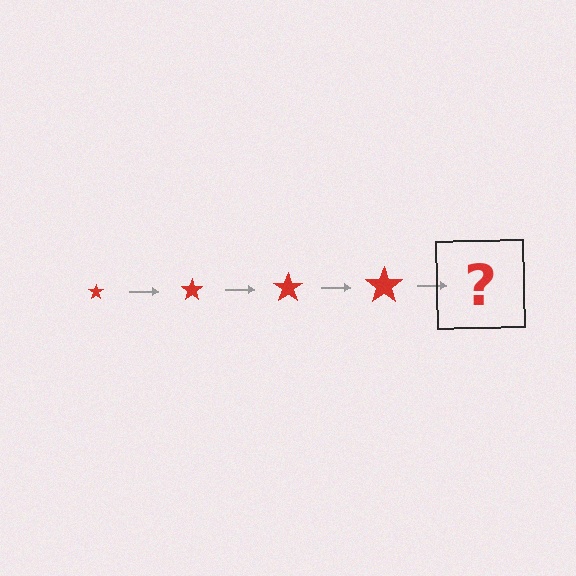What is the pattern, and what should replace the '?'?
The pattern is that the star gets progressively larger each step. The '?' should be a red star, larger than the previous one.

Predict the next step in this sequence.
The next step is a red star, larger than the previous one.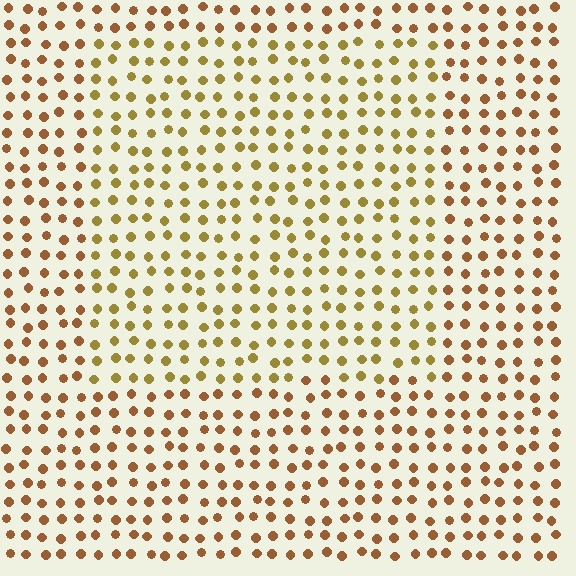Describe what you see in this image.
The image is filled with small brown elements in a uniform arrangement. A rectangle-shaped region is visible where the elements are tinted to a slightly different hue, forming a subtle color boundary.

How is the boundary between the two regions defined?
The boundary is defined purely by a slight shift in hue (about 26 degrees). Spacing, size, and orientation are identical on both sides.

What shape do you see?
I see a rectangle.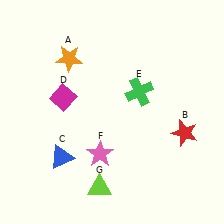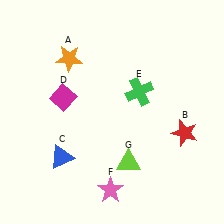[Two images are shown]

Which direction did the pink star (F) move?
The pink star (F) moved down.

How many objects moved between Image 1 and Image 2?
2 objects moved between the two images.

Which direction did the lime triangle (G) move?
The lime triangle (G) moved right.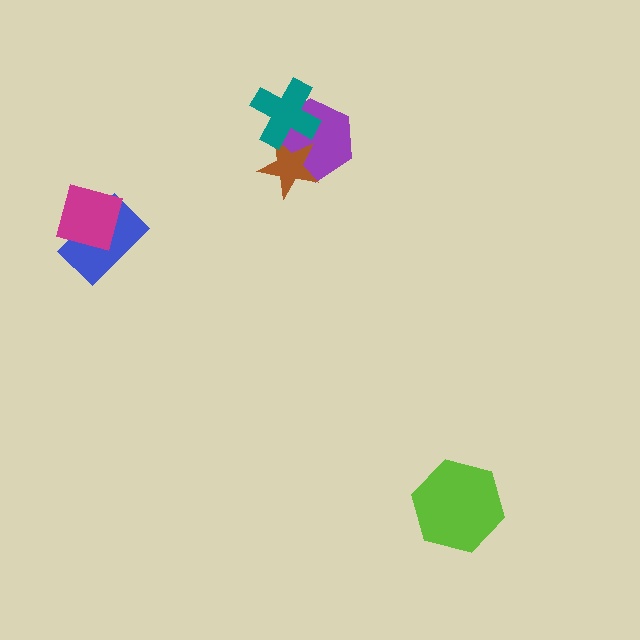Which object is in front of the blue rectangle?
The magenta square is in front of the blue rectangle.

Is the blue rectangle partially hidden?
Yes, it is partially covered by another shape.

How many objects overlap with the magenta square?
1 object overlaps with the magenta square.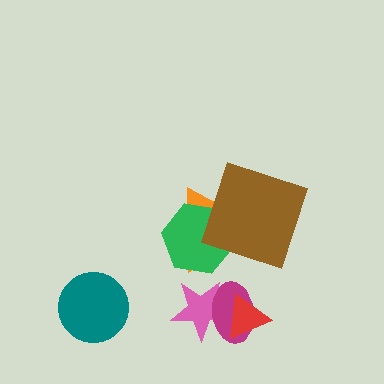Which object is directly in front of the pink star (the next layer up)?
The magenta ellipse is directly in front of the pink star.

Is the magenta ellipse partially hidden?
Yes, it is partially covered by another shape.